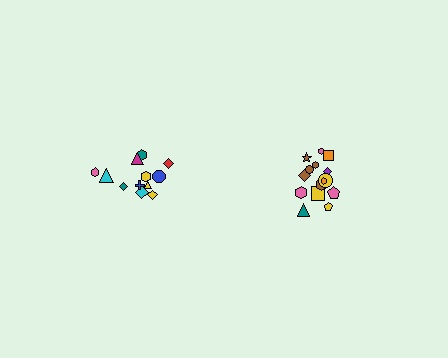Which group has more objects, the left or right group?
The right group.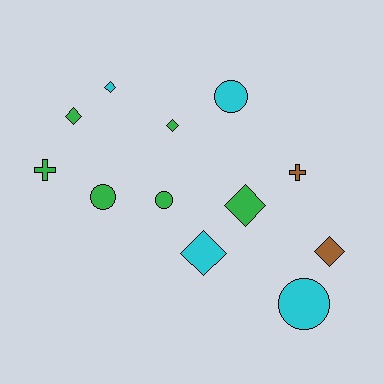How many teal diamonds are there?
There are no teal diamonds.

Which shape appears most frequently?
Diamond, with 6 objects.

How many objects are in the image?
There are 12 objects.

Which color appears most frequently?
Green, with 6 objects.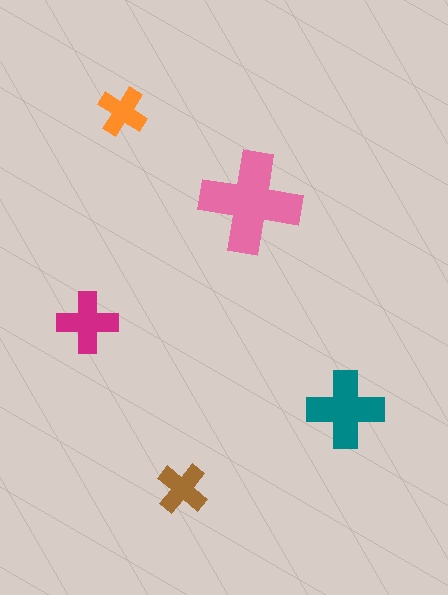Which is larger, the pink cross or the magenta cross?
The pink one.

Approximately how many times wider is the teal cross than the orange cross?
About 1.5 times wider.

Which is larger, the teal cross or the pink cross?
The pink one.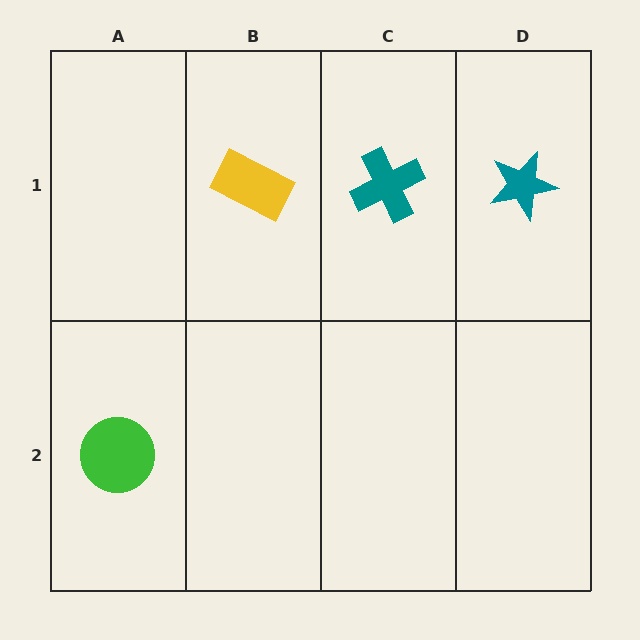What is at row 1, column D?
A teal star.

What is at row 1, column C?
A teal cross.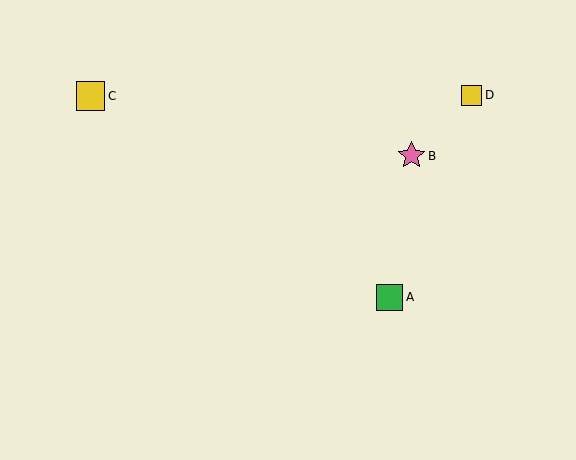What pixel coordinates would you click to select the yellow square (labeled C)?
Click at (91, 96) to select the yellow square C.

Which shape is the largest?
The yellow square (labeled C) is the largest.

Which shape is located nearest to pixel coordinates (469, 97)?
The yellow square (labeled D) at (472, 95) is nearest to that location.